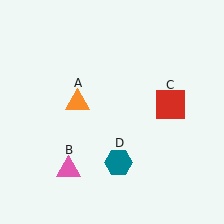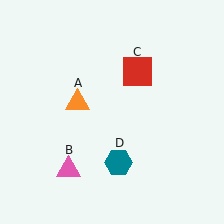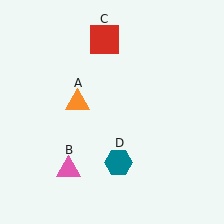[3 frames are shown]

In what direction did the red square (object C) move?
The red square (object C) moved up and to the left.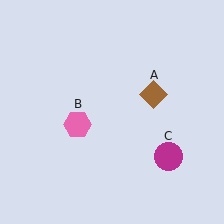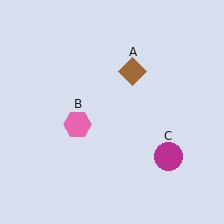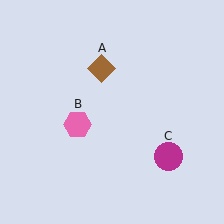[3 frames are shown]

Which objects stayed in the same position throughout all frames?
Pink hexagon (object B) and magenta circle (object C) remained stationary.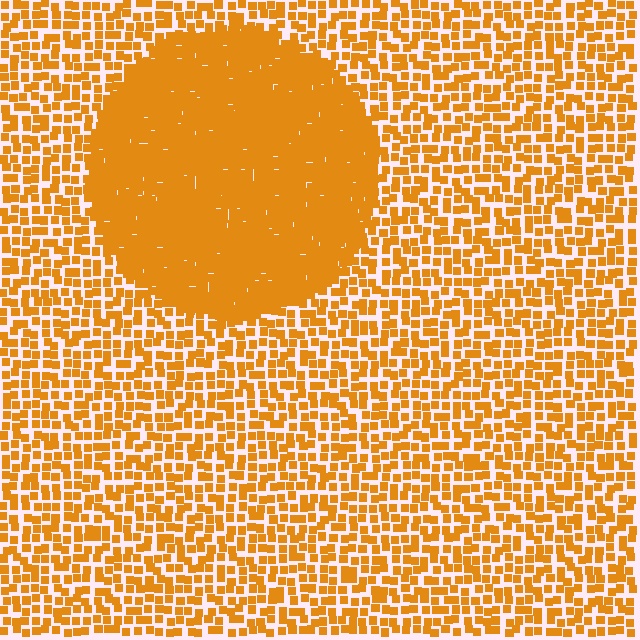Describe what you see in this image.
The image contains small orange elements arranged at two different densities. A circle-shaped region is visible where the elements are more densely packed than the surrounding area.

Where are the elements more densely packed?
The elements are more densely packed inside the circle boundary.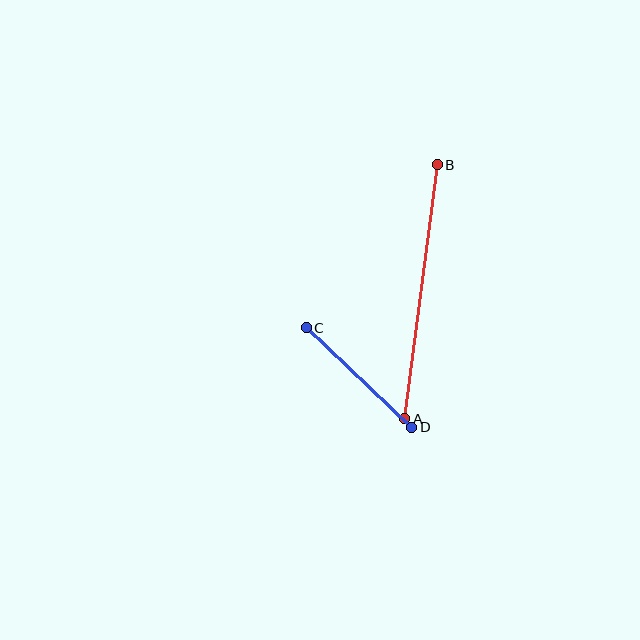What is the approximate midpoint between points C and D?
The midpoint is at approximately (359, 378) pixels.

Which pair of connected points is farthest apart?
Points A and B are farthest apart.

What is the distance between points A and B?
The distance is approximately 256 pixels.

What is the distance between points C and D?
The distance is approximately 145 pixels.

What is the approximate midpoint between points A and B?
The midpoint is at approximately (421, 292) pixels.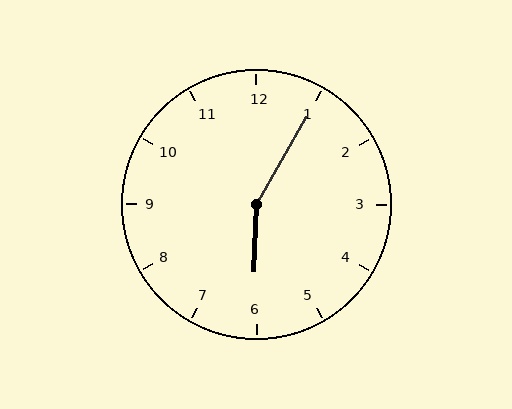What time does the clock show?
6:05.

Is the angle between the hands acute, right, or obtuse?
It is obtuse.